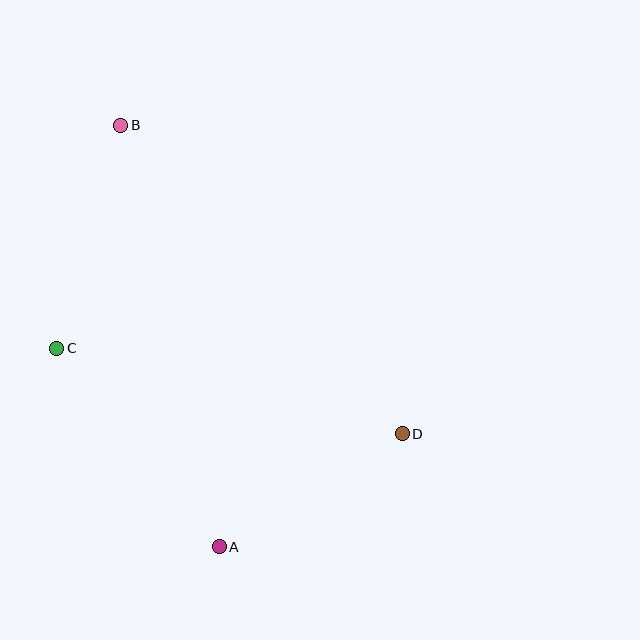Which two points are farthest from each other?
Points A and B are farthest from each other.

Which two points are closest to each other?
Points A and D are closest to each other.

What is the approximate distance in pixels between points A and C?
The distance between A and C is approximately 256 pixels.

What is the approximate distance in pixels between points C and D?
The distance between C and D is approximately 356 pixels.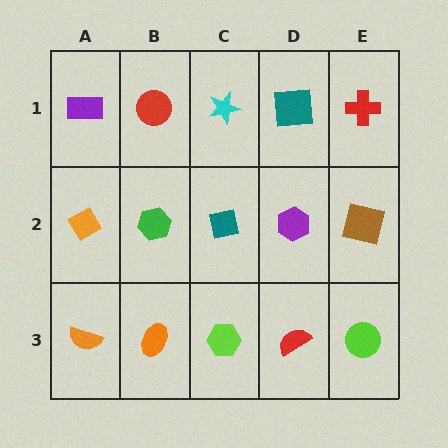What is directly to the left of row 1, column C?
A red circle.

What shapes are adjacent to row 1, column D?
A purple hexagon (row 2, column D), a cyan star (row 1, column C), a red cross (row 1, column E).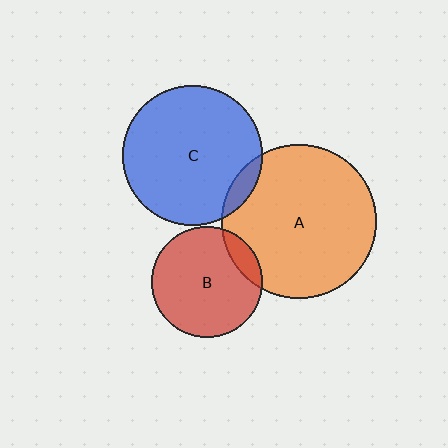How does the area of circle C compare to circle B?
Approximately 1.6 times.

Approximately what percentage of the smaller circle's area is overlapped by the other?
Approximately 10%.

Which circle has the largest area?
Circle A (orange).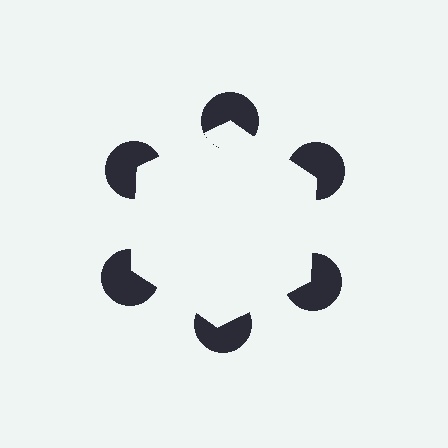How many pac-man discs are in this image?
There are 6 — one at each vertex of the illusory hexagon.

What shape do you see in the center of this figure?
An illusory hexagon — its edges are inferred from the aligned wedge cuts in the pac-man discs, not physically drawn.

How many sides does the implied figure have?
6 sides.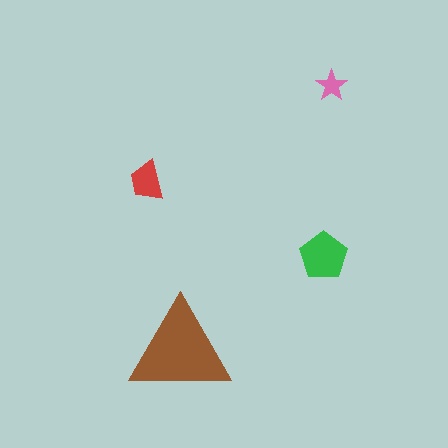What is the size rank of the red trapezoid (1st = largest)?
3rd.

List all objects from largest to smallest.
The brown triangle, the green pentagon, the red trapezoid, the pink star.